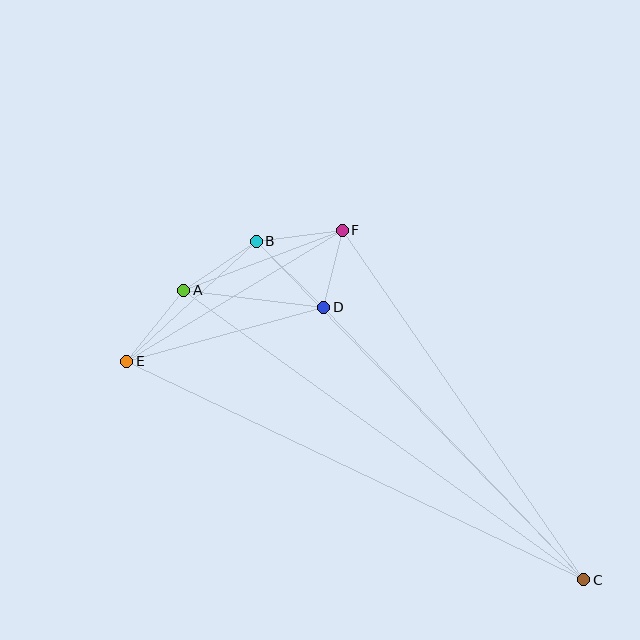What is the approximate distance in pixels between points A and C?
The distance between A and C is approximately 494 pixels.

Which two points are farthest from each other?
Points C and E are farthest from each other.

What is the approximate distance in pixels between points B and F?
The distance between B and F is approximately 86 pixels.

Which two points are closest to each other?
Points D and F are closest to each other.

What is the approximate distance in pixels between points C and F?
The distance between C and F is approximately 425 pixels.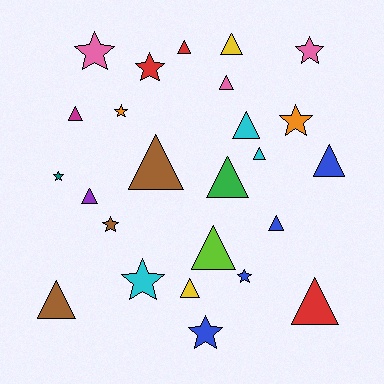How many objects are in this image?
There are 25 objects.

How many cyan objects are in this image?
There are 3 cyan objects.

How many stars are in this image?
There are 10 stars.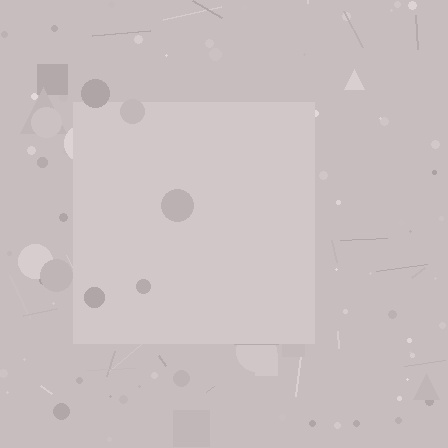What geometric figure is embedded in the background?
A square is embedded in the background.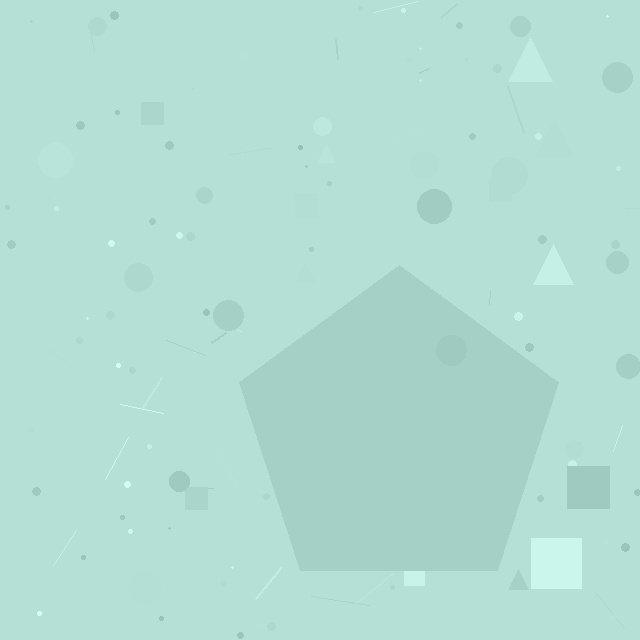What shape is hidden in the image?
A pentagon is hidden in the image.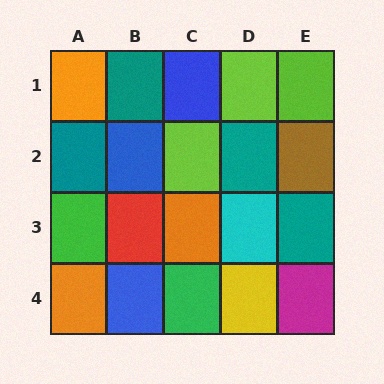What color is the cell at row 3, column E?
Teal.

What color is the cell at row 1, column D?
Lime.